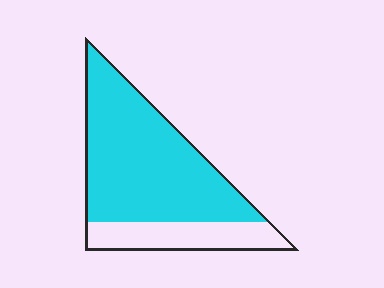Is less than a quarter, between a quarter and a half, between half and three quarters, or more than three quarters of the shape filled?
Between half and three quarters.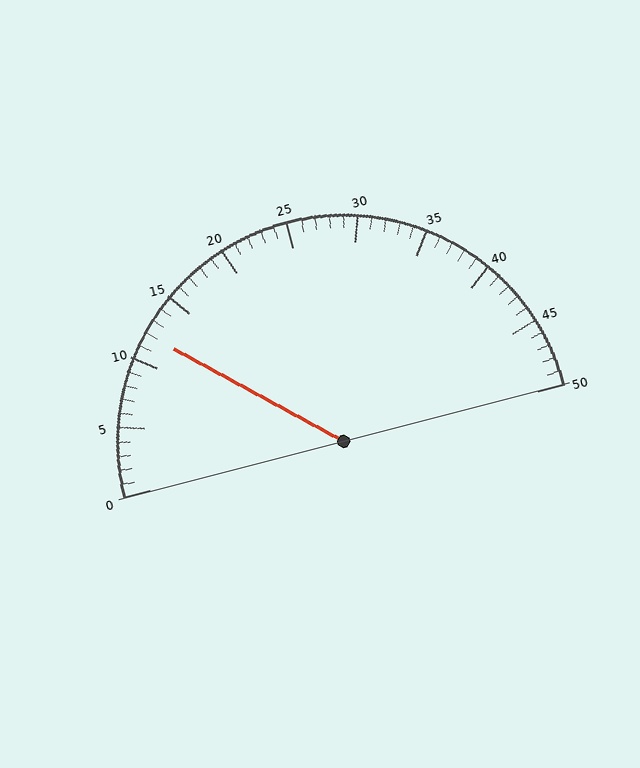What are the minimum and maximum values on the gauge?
The gauge ranges from 0 to 50.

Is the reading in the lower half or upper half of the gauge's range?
The reading is in the lower half of the range (0 to 50).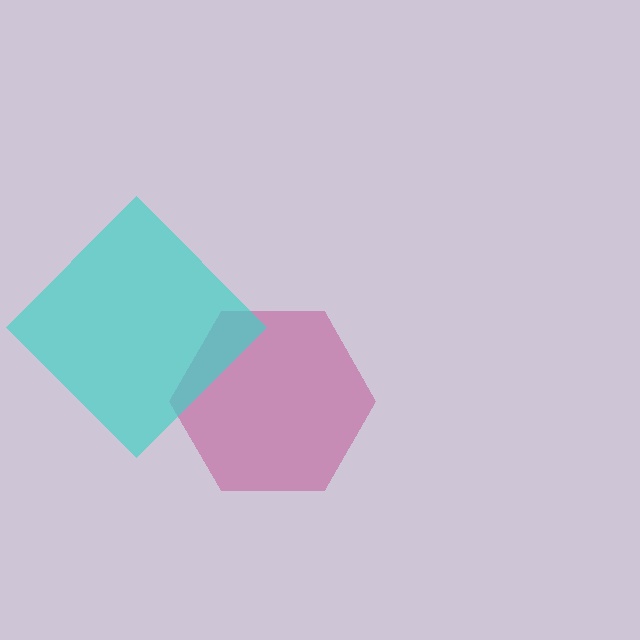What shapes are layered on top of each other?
The layered shapes are: a magenta hexagon, a cyan diamond.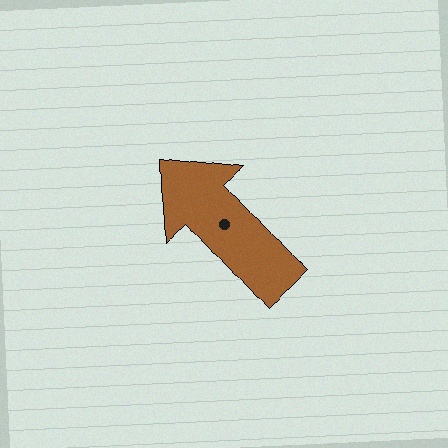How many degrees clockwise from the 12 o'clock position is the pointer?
Approximately 318 degrees.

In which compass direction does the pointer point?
Northwest.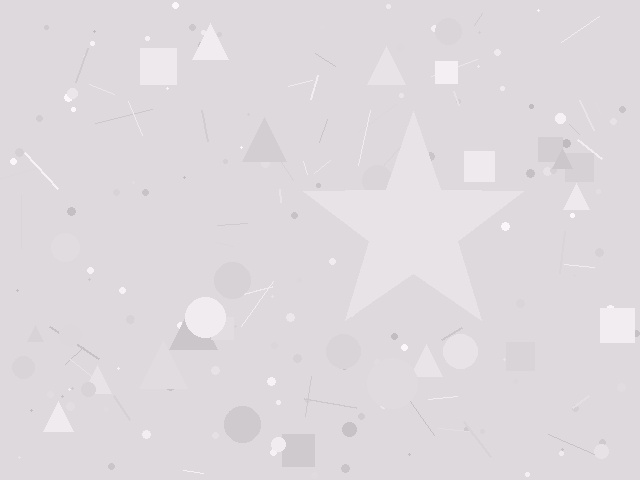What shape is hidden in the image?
A star is hidden in the image.